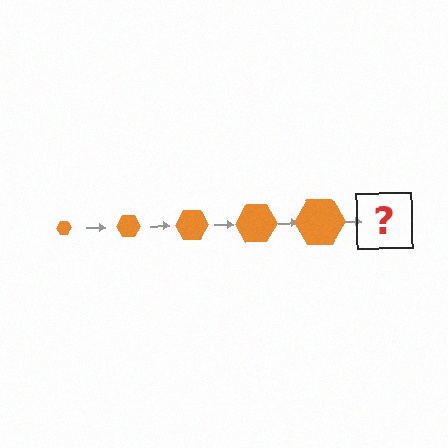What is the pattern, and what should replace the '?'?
The pattern is that the hexagon gets progressively larger each step. The '?' should be an orange hexagon, larger than the previous one.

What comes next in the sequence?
The next element should be an orange hexagon, larger than the previous one.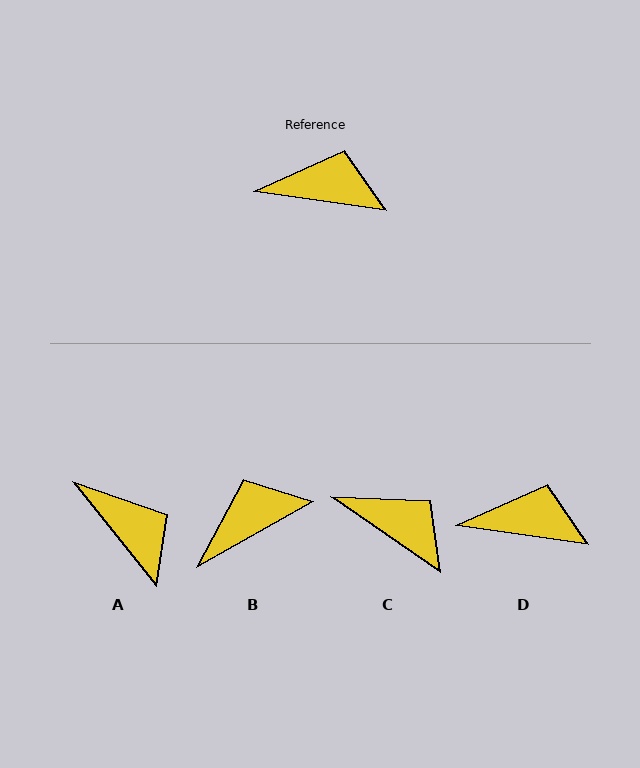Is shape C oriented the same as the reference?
No, it is off by about 26 degrees.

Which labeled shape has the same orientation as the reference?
D.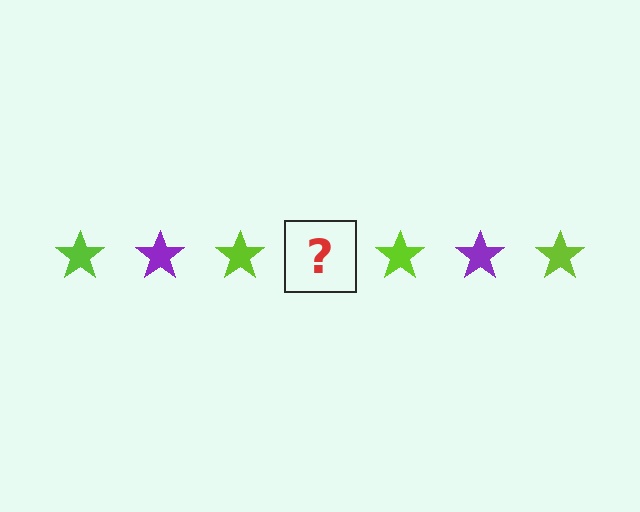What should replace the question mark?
The question mark should be replaced with a purple star.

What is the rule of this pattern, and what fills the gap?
The rule is that the pattern cycles through lime, purple stars. The gap should be filled with a purple star.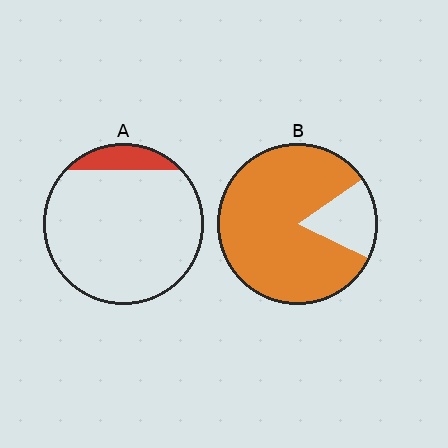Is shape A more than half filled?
No.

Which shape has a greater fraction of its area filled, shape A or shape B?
Shape B.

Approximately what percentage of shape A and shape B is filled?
A is approximately 10% and B is approximately 85%.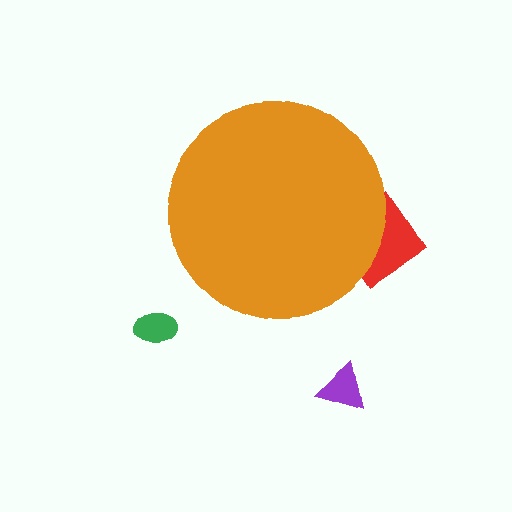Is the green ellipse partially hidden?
No, the green ellipse is fully visible.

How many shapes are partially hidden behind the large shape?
1 shape is partially hidden.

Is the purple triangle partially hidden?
No, the purple triangle is fully visible.